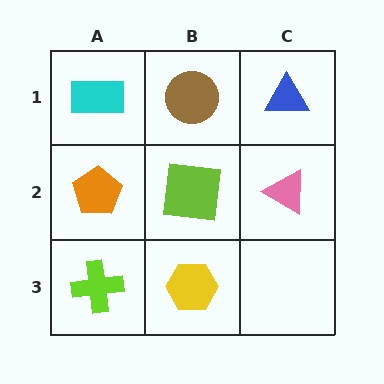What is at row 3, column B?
A yellow hexagon.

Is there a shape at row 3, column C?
No, that cell is empty.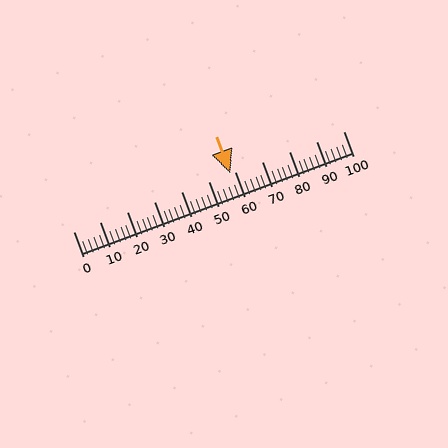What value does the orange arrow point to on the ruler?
The orange arrow points to approximately 58.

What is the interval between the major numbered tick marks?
The major tick marks are spaced 10 units apart.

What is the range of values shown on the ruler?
The ruler shows values from 0 to 100.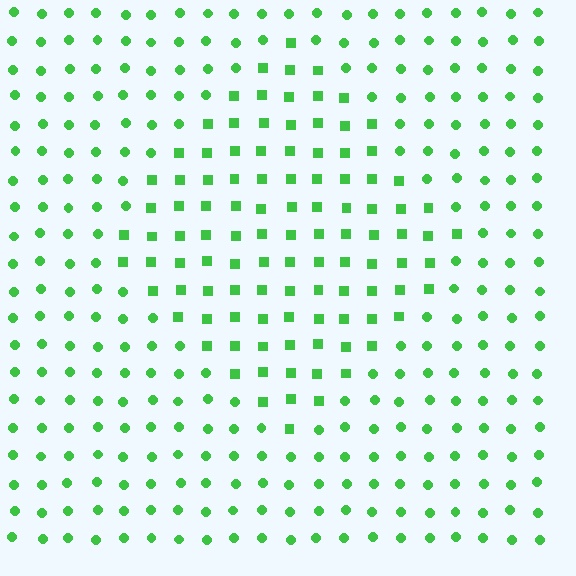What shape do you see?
I see a diamond.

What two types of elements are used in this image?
The image uses squares inside the diamond region and circles outside it.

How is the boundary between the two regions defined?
The boundary is defined by a change in element shape: squares inside vs. circles outside. All elements share the same color and spacing.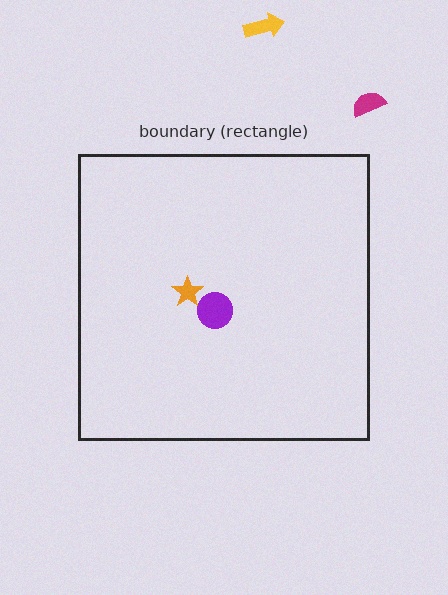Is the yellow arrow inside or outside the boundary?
Outside.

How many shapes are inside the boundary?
2 inside, 2 outside.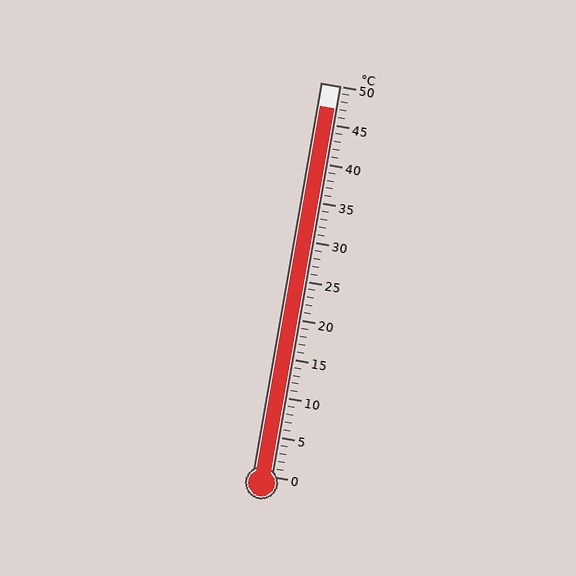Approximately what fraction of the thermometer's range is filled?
The thermometer is filled to approximately 95% of its range.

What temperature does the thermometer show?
The thermometer shows approximately 47°C.